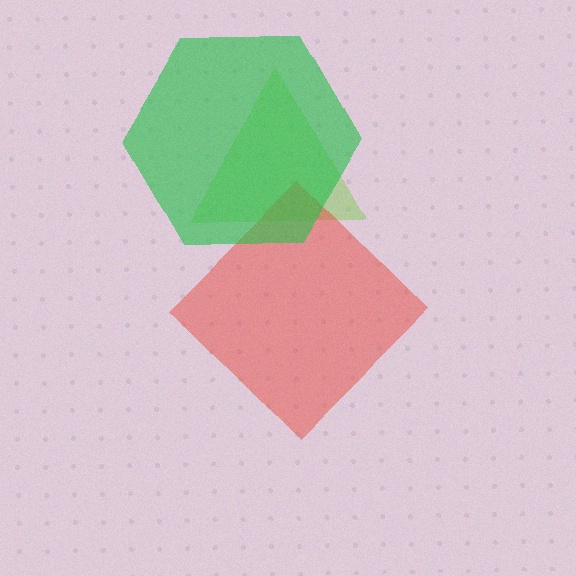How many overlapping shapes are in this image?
There are 3 overlapping shapes in the image.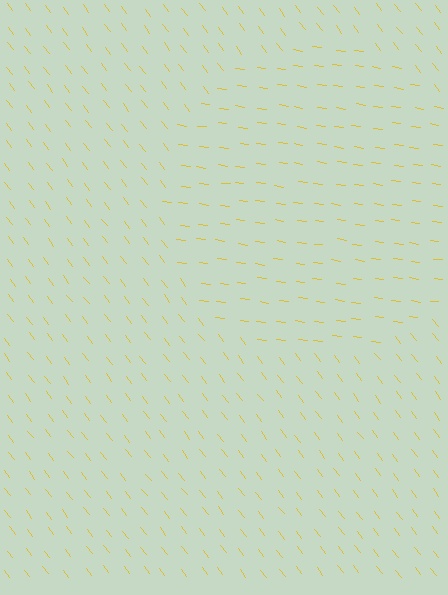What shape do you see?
I see a circle.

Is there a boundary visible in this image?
Yes, there is a texture boundary formed by a change in line orientation.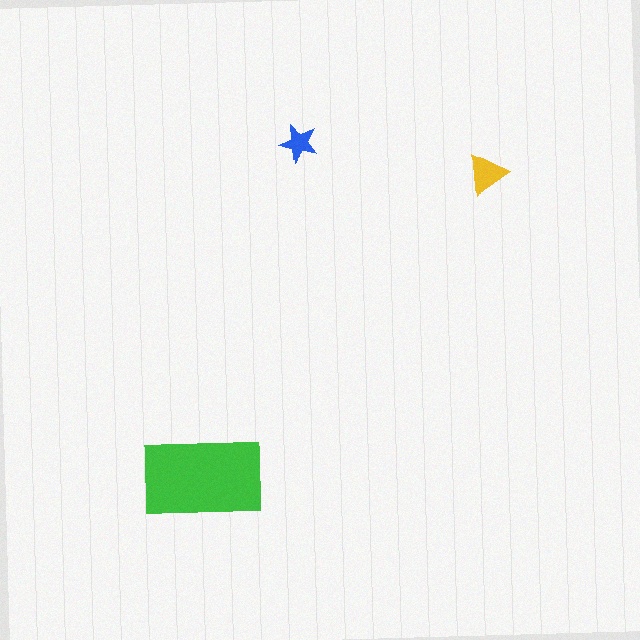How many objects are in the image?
There are 3 objects in the image.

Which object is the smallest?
The blue star.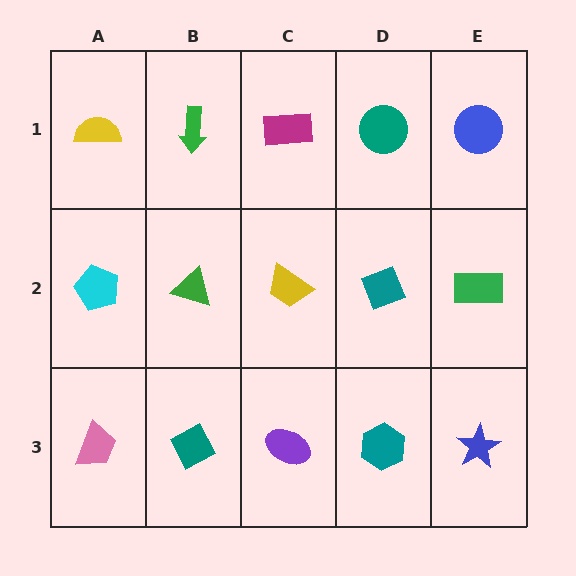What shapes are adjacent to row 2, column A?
A yellow semicircle (row 1, column A), a pink trapezoid (row 3, column A), a green triangle (row 2, column B).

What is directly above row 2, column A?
A yellow semicircle.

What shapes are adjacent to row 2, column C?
A magenta rectangle (row 1, column C), a purple ellipse (row 3, column C), a green triangle (row 2, column B), a teal diamond (row 2, column D).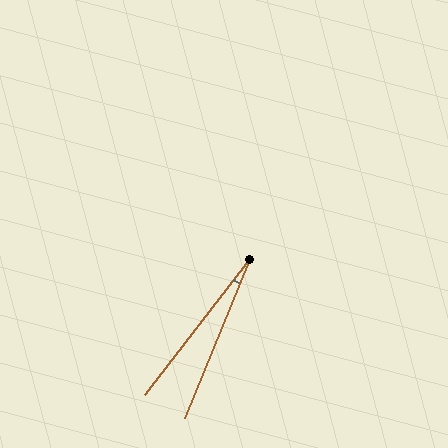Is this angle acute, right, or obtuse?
It is acute.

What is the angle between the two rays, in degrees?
Approximately 15 degrees.